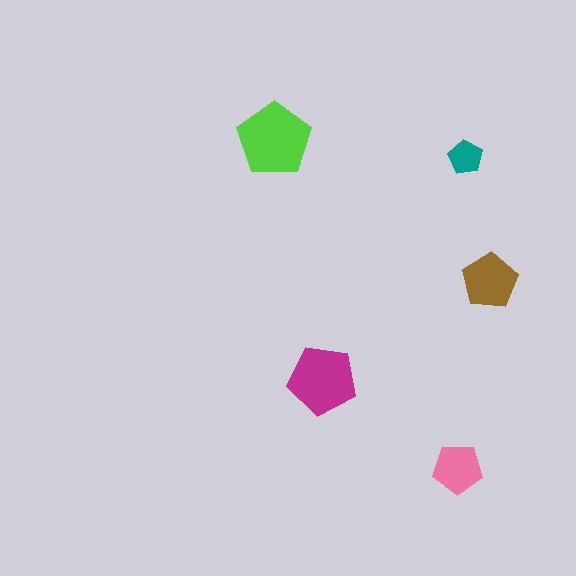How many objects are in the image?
There are 5 objects in the image.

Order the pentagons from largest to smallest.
the lime one, the magenta one, the brown one, the pink one, the teal one.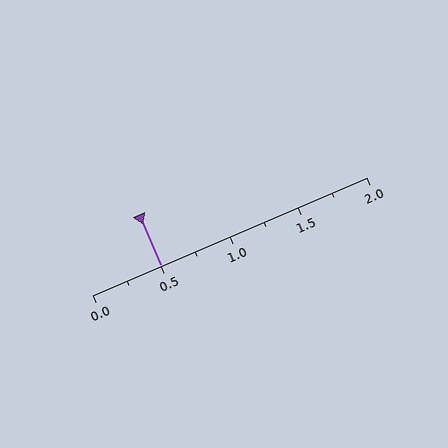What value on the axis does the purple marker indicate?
The marker indicates approximately 0.5.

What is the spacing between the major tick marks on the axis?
The major ticks are spaced 0.5 apart.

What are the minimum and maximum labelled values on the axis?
The axis runs from 0.0 to 2.0.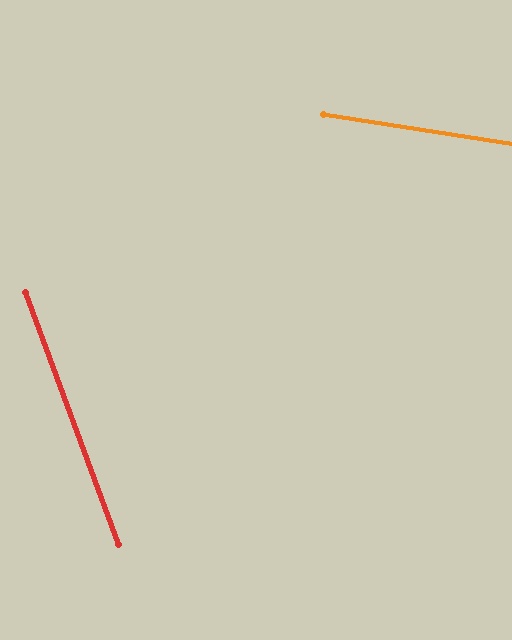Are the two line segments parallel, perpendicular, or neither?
Neither parallel nor perpendicular — they differ by about 61°.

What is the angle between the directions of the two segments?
Approximately 61 degrees.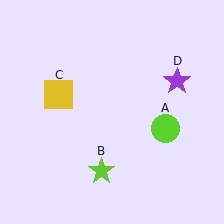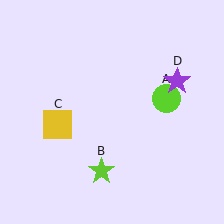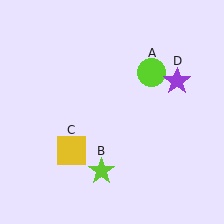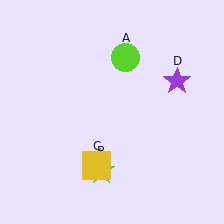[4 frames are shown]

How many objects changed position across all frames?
2 objects changed position: lime circle (object A), yellow square (object C).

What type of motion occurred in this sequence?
The lime circle (object A), yellow square (object C) rotated counterclockwise around the center of the scene.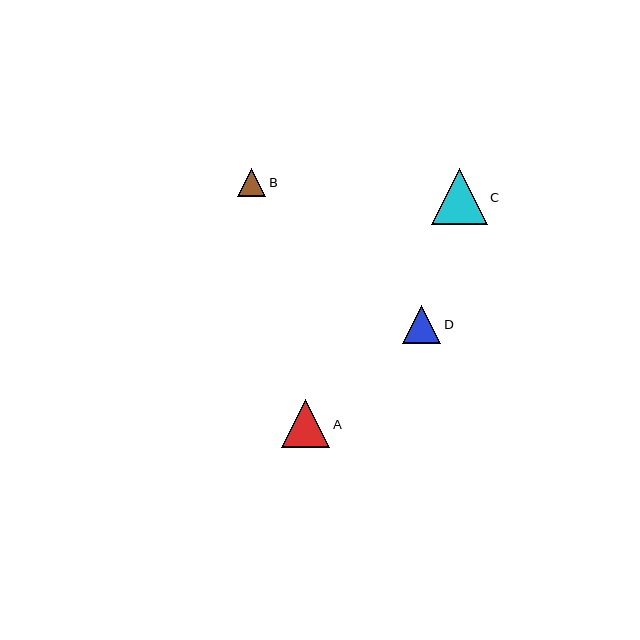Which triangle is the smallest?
Triangle B is the smallest with a size of approximately 28 pixels.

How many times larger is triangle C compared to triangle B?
Triangle C is approximately 2.0 times the size of triangle B.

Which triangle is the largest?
Triangle C is the largest with a size of approximately 56 pixels.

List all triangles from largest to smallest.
From largest to smallest: C, A, D, B.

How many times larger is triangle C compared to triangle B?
Triangle C is approximately 2.0 times the size of triangle B.